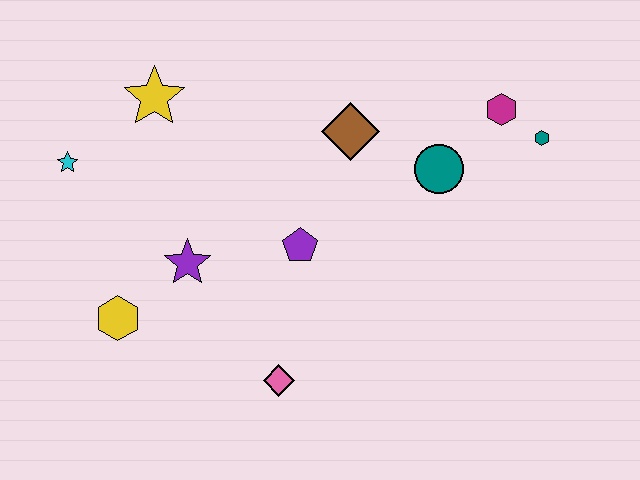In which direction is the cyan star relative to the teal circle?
The cyan star is to the left of the teal circle.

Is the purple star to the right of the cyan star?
Yes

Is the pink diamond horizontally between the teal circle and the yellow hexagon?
Yes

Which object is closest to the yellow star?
The cyan star is closest to the yellow star.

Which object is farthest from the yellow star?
The teal hexagon is farthest from the yellow star.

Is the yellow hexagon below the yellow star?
Yes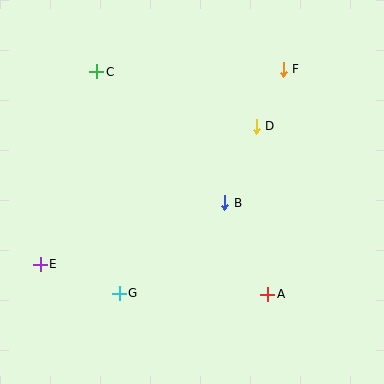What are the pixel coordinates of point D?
Point D is at (256, 126).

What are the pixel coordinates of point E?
Point E is at (40, 264).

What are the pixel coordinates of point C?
Point C is at (97, 72).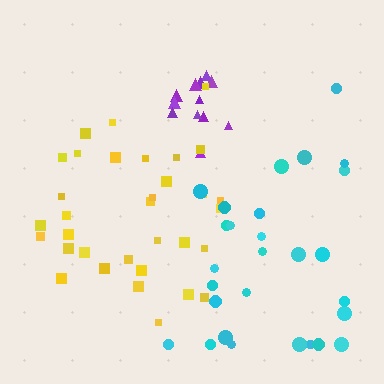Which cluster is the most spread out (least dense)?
Cyan.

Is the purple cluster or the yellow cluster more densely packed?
Purple.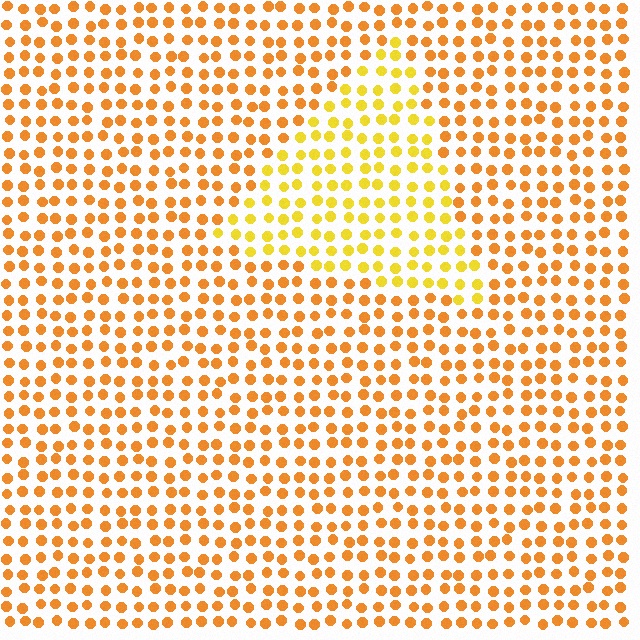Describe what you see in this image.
The image is filled with small orange elements in a uniform arrangement. A triangle-shaped region is visible where the elements are tinted to a slightly different hue, forming a subtle color boundary.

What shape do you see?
I see a triangle.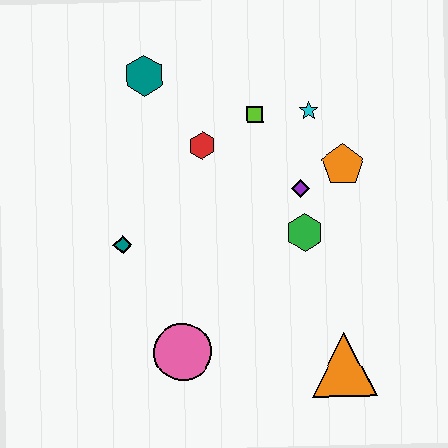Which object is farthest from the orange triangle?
The teal hexagon is farthest from the orange triangle.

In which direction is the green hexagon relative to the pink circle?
The green hexagon is to the right of the pink circle.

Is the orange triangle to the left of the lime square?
No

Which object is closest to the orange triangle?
The green hexagon is closest to the orange triangle.